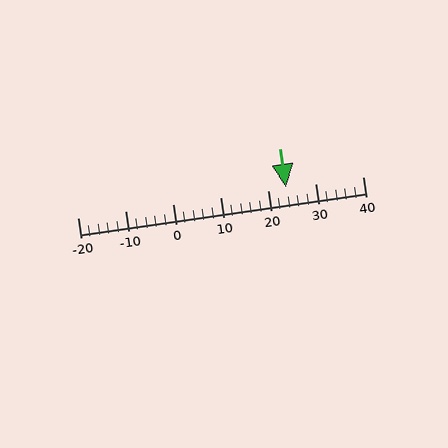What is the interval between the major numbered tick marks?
The major tick marks are spaced 10 units apart.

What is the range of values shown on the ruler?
The ruler shows values from -20 to 40.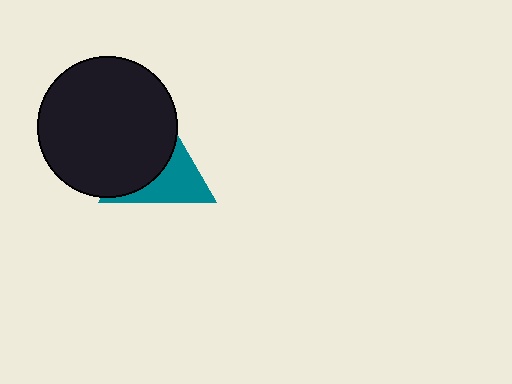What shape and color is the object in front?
The object in front is a black circle.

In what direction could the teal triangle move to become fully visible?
The teal triangle could move right. That would shift it out from behind the black circle entirely.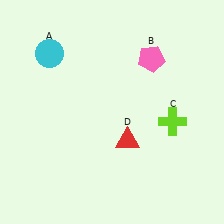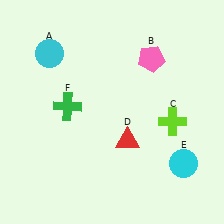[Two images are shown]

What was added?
A cyan circle (E), a green cross (F) were added in Image 2.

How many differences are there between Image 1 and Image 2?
There are 2 differences between the two images.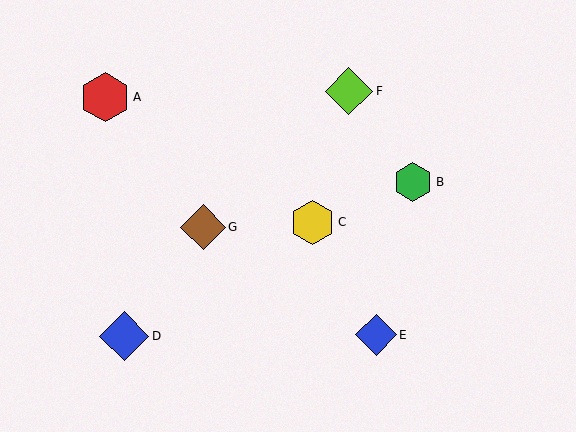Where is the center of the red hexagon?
The center of the red hexagon is at (105, 97).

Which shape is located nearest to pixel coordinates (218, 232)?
The brown diamond (labeled G) at (203, 227) is nearest to that location.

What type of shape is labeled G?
Shape G is a brown diamond.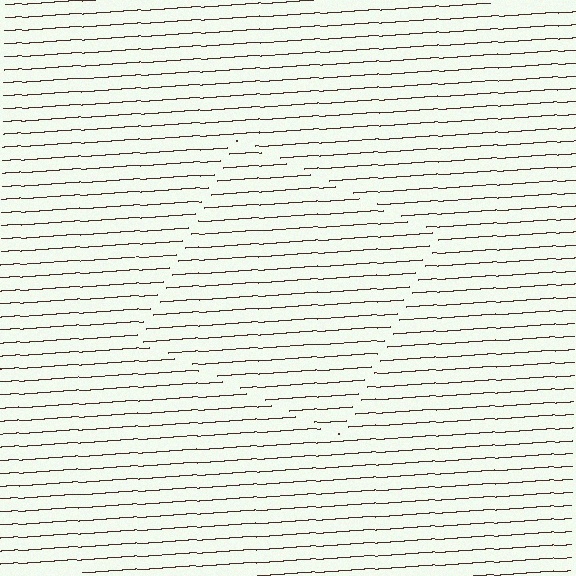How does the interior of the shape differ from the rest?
The interior of the shape contains the same grating, shifted by half a period — the contour is defined by the phase discontinuity where line-ends from the inner and outer gratings abut.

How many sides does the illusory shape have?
4 sides — the line-ends trace a square.